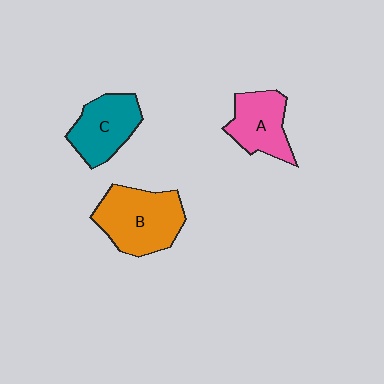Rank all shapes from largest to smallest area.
From largest to smallest: B (orange), C (teal), A (pink).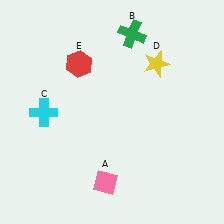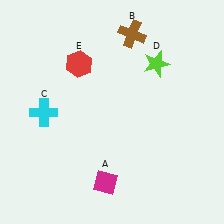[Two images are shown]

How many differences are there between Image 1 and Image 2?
There are 3 differences between the two images.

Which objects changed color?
A changed from pink to magenta. B changed from green to brown. D changed from yellow to lime.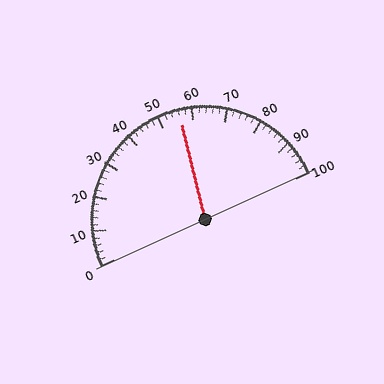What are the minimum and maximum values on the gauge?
The gauge ranges from 0 to 100.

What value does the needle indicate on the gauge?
The needle indicates approximately 56.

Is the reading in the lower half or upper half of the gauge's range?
The reading is in the upper half of the range (0 to 100).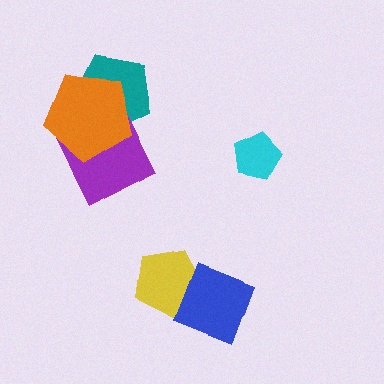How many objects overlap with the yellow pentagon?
1 object overlaps with the yellow pentagon.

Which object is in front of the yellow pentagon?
The blue square is in front of the yellow pentagon.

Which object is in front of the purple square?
The orange pentagon is in front of the purple square.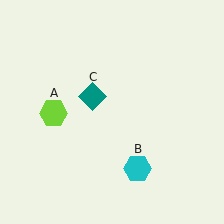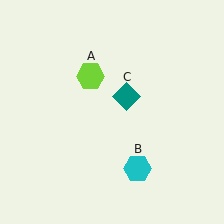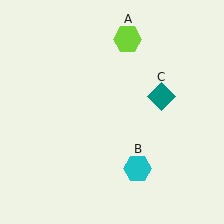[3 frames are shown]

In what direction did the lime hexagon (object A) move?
The lime hexagon (object A) moved up and to the right.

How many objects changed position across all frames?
2 objects changed position: lime hexagon (object A), teal diamond (object C).